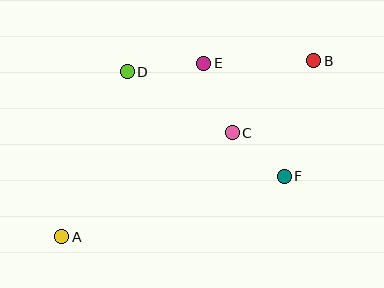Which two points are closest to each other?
Points C and F are closest to each other.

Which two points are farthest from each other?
Points A and B are farthest from each other.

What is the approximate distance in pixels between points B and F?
The distance between B and F is approximately 119 pixels.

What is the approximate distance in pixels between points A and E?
The distance between A and E is approximately 224 pixels.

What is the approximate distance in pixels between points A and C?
The distance between A and C is approximately 199 pixels.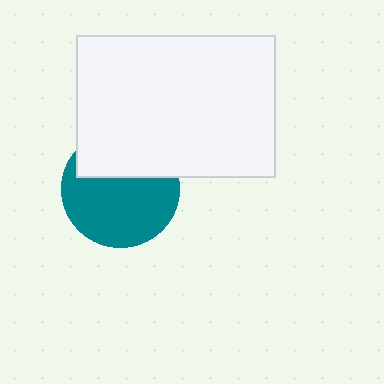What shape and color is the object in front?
The object in front is a white rectangle.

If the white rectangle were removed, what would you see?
You would see the complete teal circle.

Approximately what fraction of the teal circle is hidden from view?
Roughly 36% of the teal circle is hidden behind the white rectangle.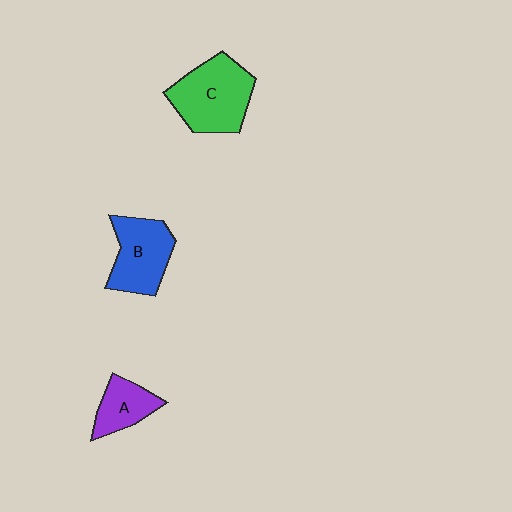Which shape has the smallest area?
Shape A (purple).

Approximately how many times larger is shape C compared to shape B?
Approximately 1.2 times.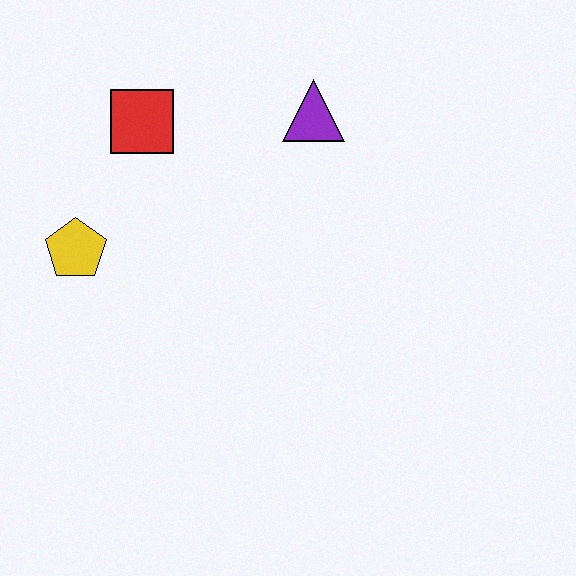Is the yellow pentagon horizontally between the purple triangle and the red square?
No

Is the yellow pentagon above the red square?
No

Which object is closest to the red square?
The yellow pentagon is closest to the red square.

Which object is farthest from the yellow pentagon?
The purple triangle is farthest from the yellow pentagon.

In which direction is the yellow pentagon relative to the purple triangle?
The yellow pentagon is to the left of the purple triangle.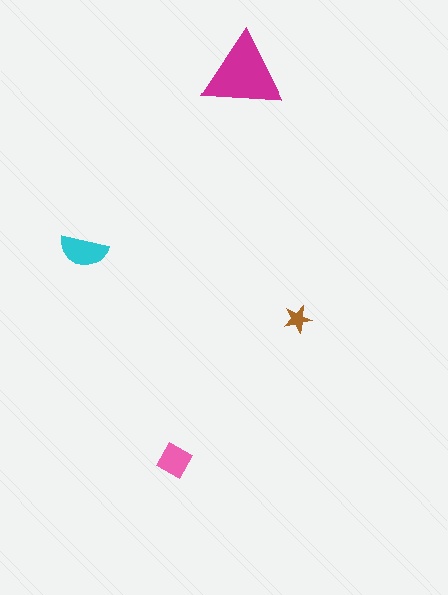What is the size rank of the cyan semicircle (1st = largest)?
2nd.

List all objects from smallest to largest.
The brown star, the pink diamond, the cyan semicircle, the magenta triangle.